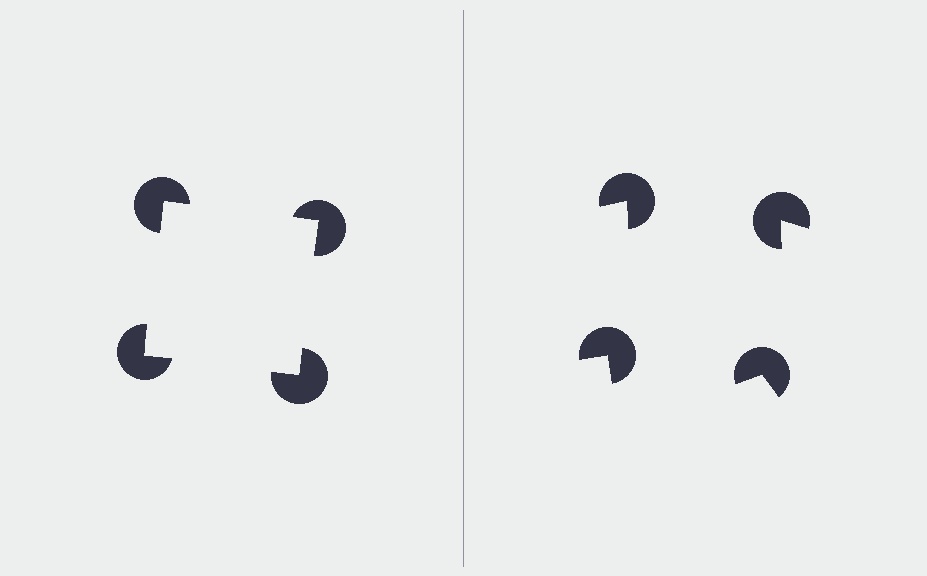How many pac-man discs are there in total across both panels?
8 — 4 on each side.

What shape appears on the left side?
An illusory square.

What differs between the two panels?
The pac-man discs are positioned identically on both sides; only the wedge orientations differ. On the left they align to a square; on the right they are misaligned.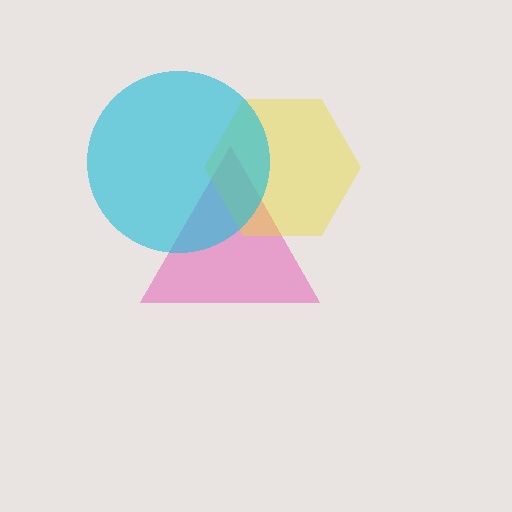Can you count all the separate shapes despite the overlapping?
Yes, there are 3 separate shapes.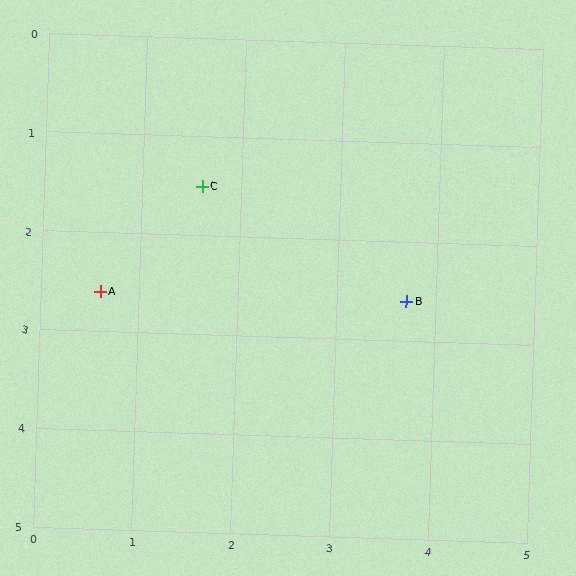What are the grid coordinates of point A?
Point A is at approximately (0.6, 2.6).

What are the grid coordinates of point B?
Point B is at approximately (3.7, 2.6).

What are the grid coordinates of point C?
Point C is at approximately (1.6, 1.5).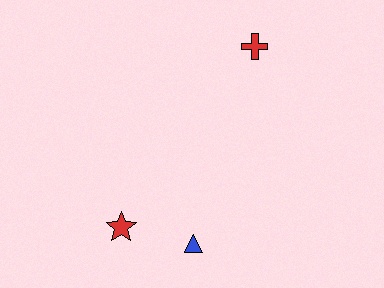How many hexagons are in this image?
There are no hexagons.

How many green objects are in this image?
There are no green objects.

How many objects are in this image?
There are 3 objects.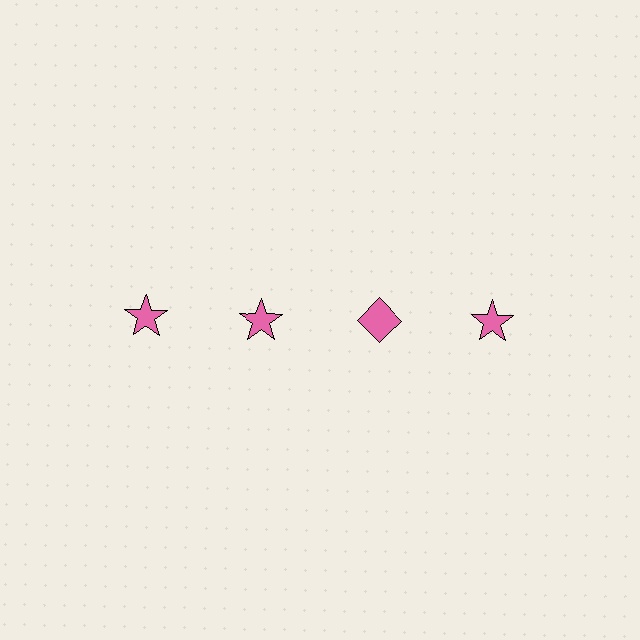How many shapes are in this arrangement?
There are 4 shapes arranged in a grid pattern.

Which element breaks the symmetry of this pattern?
The pink diamond in the top row, center column breaks the symmetry. All other shapes are pink stars.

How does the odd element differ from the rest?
It has a different shape: diamond instead of star.